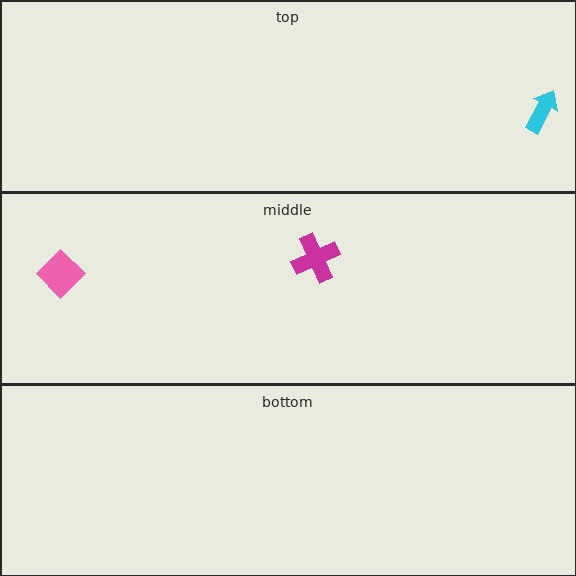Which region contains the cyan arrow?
The top region.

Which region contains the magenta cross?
The middle region.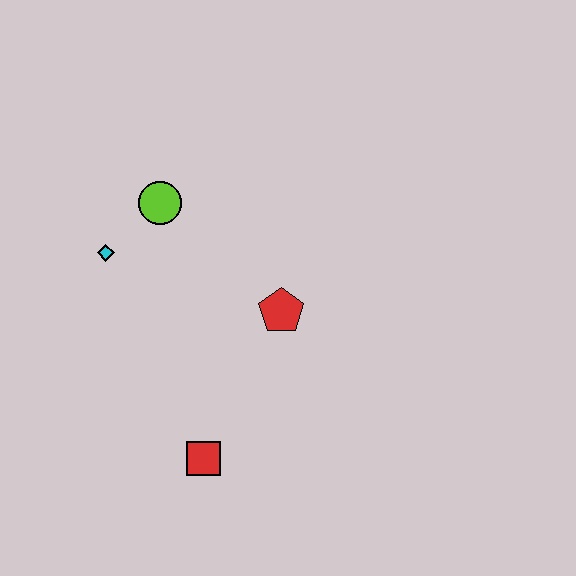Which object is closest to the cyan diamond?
The lime circle is closest to the cyan diamond.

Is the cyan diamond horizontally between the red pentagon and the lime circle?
No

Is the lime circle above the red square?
Yes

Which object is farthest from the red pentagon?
The cyan diamond is farthest from the red pentagon.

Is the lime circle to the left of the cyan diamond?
No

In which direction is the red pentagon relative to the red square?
The red pentagon is above the red square.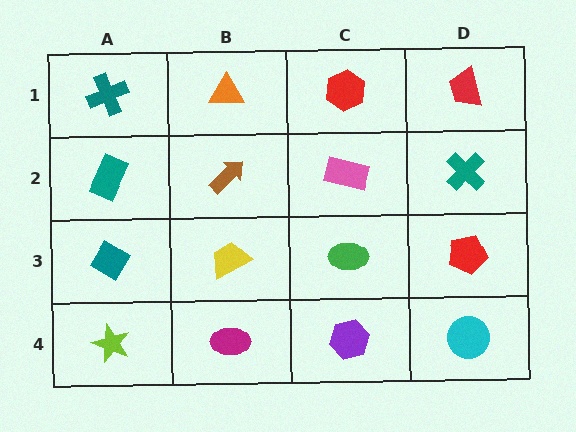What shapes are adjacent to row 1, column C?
A pink rectangle (row 2, column C), an orange triangle (row 1, column B), a red trapezoid (row 1, column D).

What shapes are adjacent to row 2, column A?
A teal cross (row 1, column A), a teal diamond (row 3, column A), a brown arrow (row 2, column B).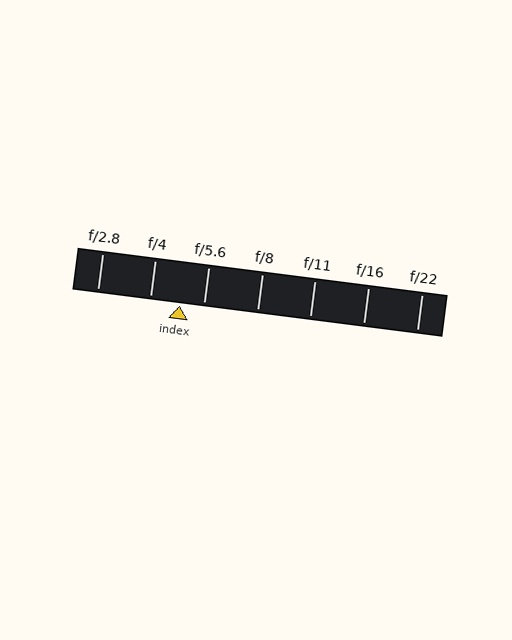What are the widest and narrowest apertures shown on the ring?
The widest aperture shown is f/2.8 and the narrowest is f/22.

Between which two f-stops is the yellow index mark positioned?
The index mark is between f/4 and f/5.6.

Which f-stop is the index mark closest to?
The index mark is closest to f/5.6.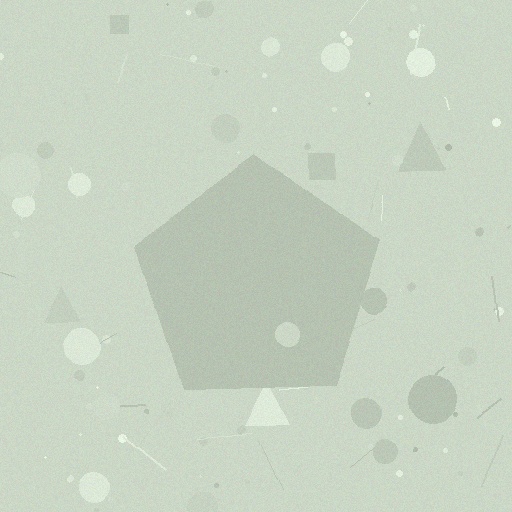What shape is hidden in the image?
A pentagon is hidden in the image.